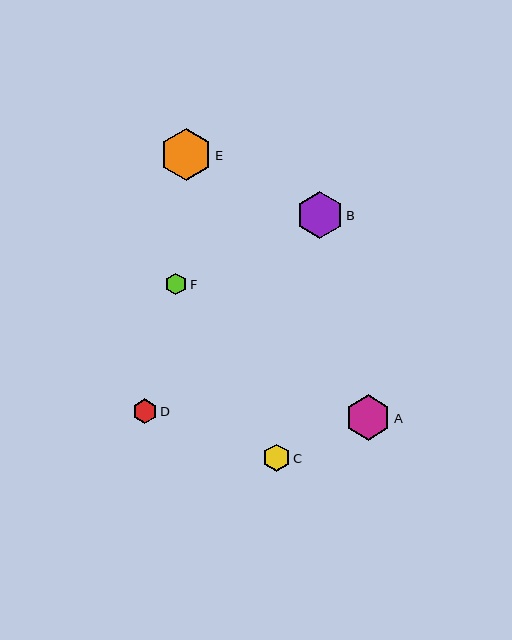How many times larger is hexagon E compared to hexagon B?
Hexagon E is approximately 1.1 times the size of hexagon B.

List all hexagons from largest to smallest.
From largest to smallest: E, B, A, C, D, F.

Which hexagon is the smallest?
Hexagon F is the smallest with a size of approximately 22 pixels.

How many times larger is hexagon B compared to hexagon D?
Hexagon B is approximately 1.9 times the size of hexagon D.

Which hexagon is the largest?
Hexagon E is the largest with a size of approximately 52 pixels.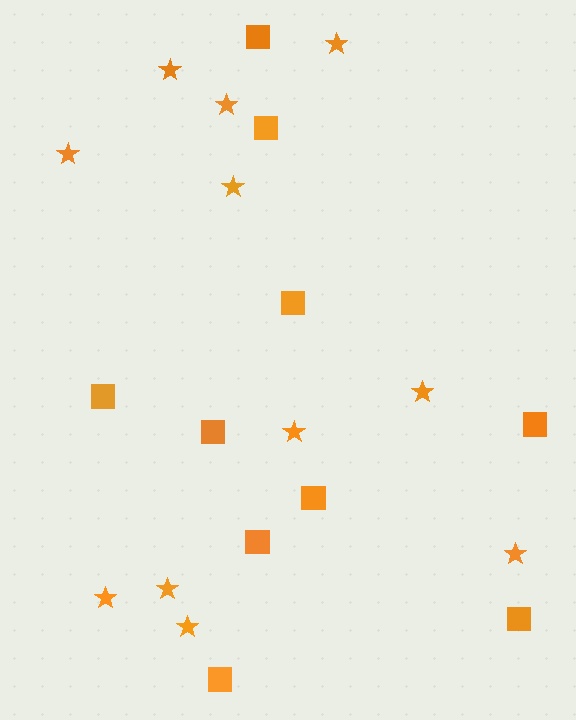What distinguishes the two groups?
There are 2 groups: one group of squares (10) and one group of stars (11).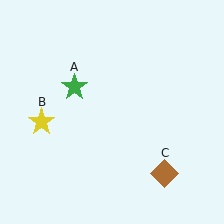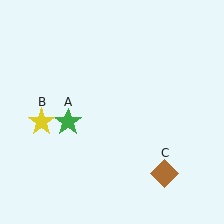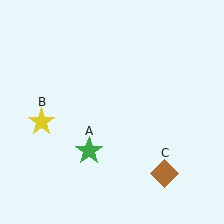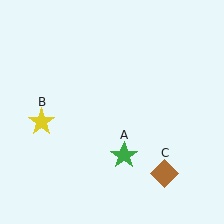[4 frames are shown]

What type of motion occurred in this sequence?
The green star (object A) rotated counterclockwise around the center of the scene.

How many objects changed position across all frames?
1 object changed position: green star (object A).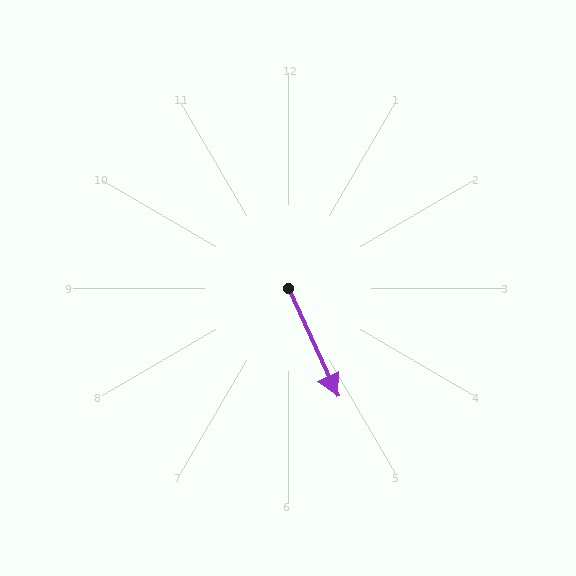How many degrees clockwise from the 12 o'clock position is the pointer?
Approximately 156 degrees.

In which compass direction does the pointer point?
Southeast.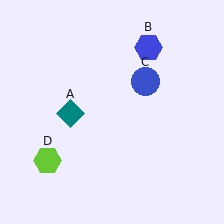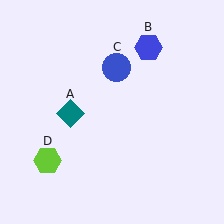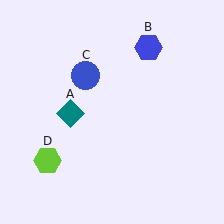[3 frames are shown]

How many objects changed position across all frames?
1 object changed position: blue circle (object C).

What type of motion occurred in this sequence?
The blue circle (object C) rotated counterclockwise around the center of the scene.